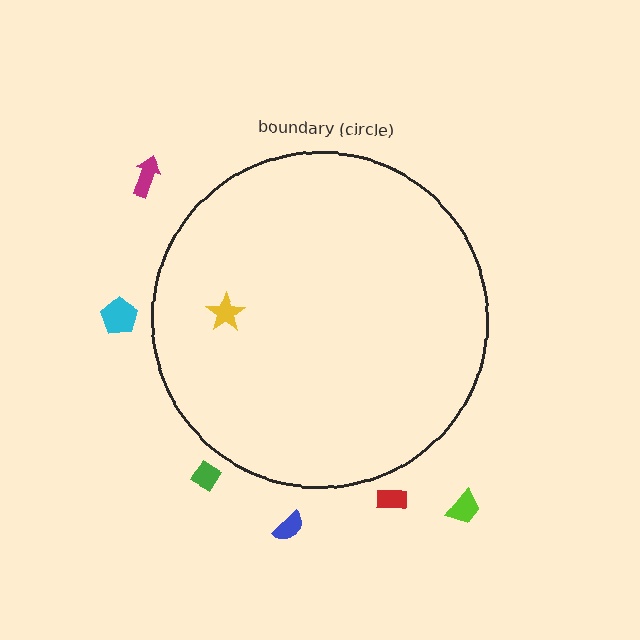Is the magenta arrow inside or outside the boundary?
Outside.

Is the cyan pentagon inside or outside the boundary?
Outside.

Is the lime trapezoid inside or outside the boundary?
Outside.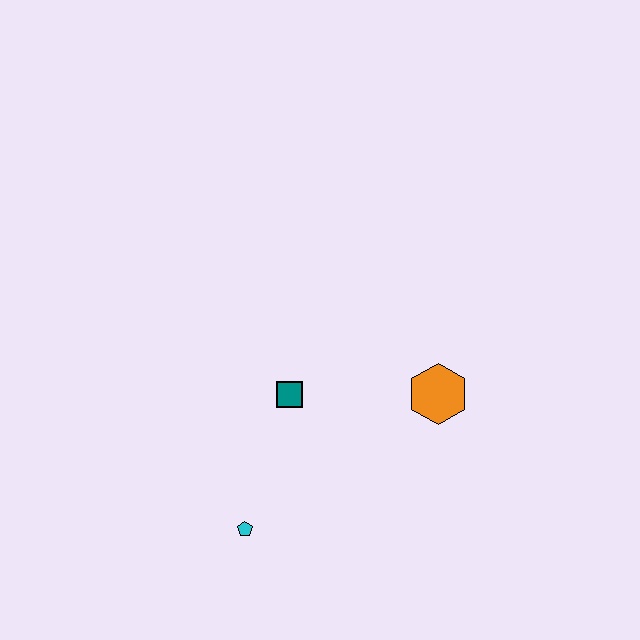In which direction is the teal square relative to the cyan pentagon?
The teal square is above the cyan pentagon.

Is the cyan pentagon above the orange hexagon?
No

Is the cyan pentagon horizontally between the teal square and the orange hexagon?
No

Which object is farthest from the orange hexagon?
The cyan pentagon is farthest from the orange hexagon.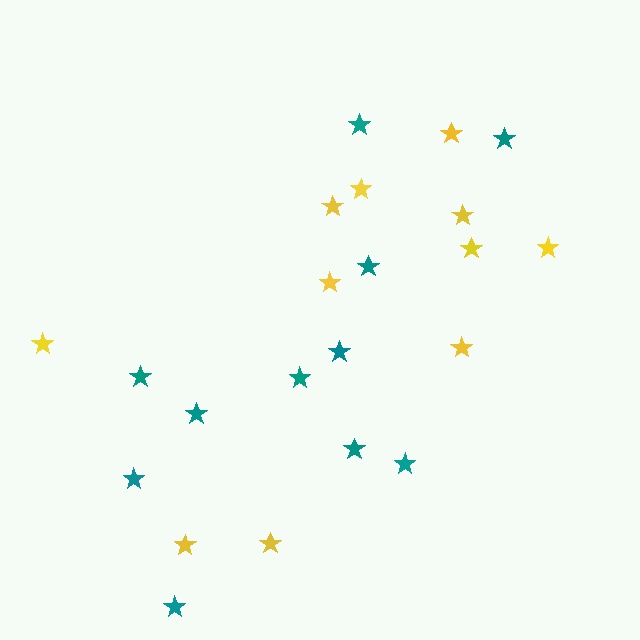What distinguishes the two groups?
There are 2 groups: one group of teal stars (11) and one group of yellow stars (11).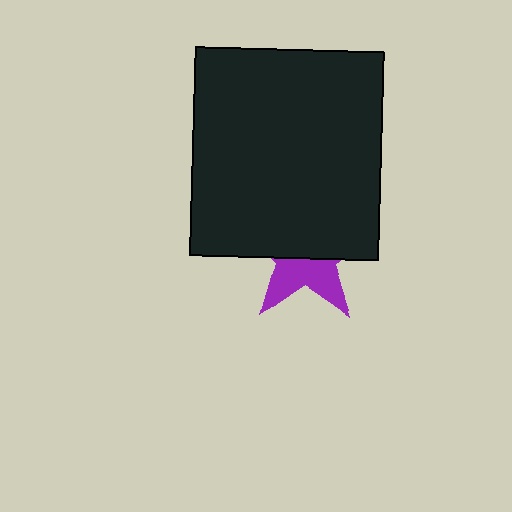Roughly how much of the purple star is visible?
A small part of it is visible (roughly 41%).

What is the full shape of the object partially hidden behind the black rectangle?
The partially hidden object is a purple star.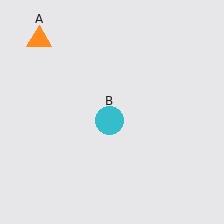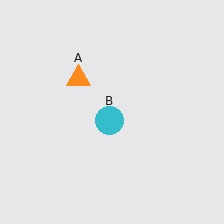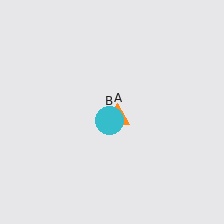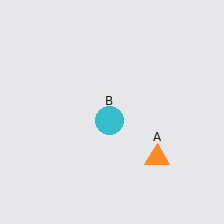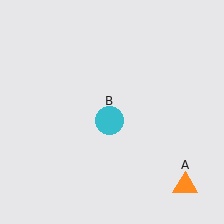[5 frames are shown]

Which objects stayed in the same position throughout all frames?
Cyan circle (object B) remained stationary.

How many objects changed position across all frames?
1 object changed position: orange triangle (object A).